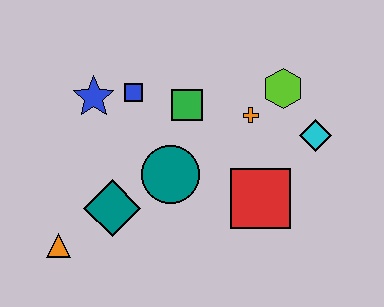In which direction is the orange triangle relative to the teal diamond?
The orange triangle is to the left of the teal diamond.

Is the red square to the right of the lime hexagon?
No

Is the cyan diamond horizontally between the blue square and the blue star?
No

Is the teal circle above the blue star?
No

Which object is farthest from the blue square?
The cyan diamond is farthest from the blue square.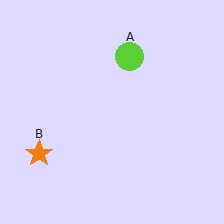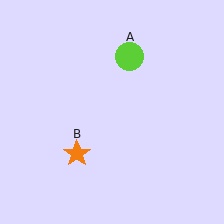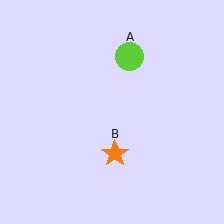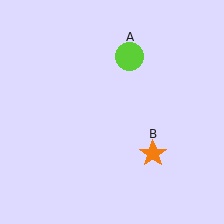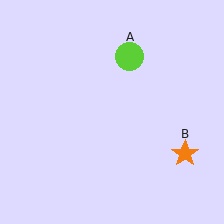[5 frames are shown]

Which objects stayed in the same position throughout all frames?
Lime circle (object A) remained stationary.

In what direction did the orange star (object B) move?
The orange star (object B) moved right.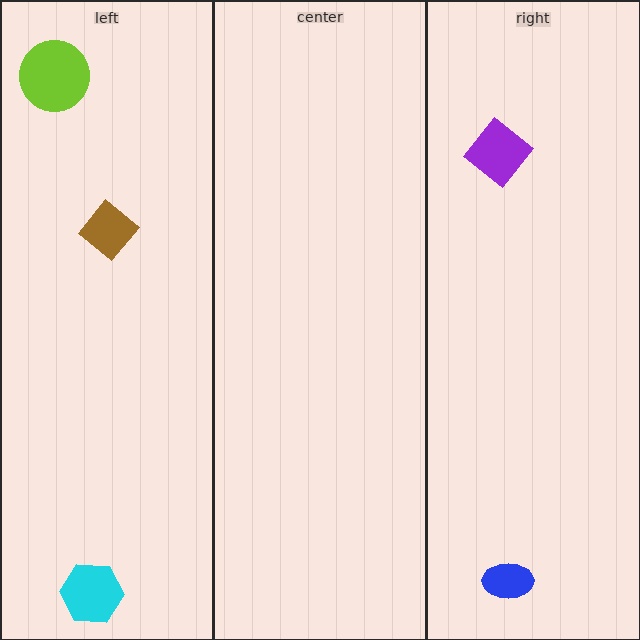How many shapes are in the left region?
3.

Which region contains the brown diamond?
The left region.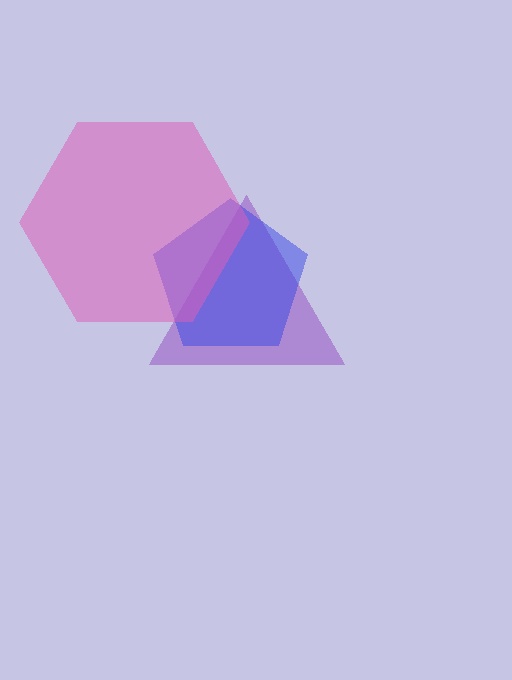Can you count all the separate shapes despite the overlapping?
Yes, there are 3 separate shapes.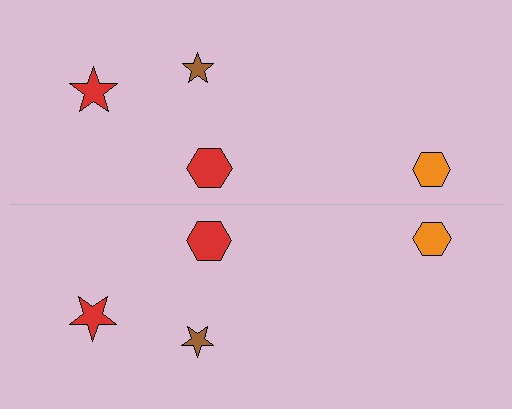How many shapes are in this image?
There are 8 shapes in this image.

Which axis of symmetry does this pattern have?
The pattern has a horizontal axis of symmetry running through the center of the image.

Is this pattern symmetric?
Yes, this pattern has bilateral (reflection) symmetry.